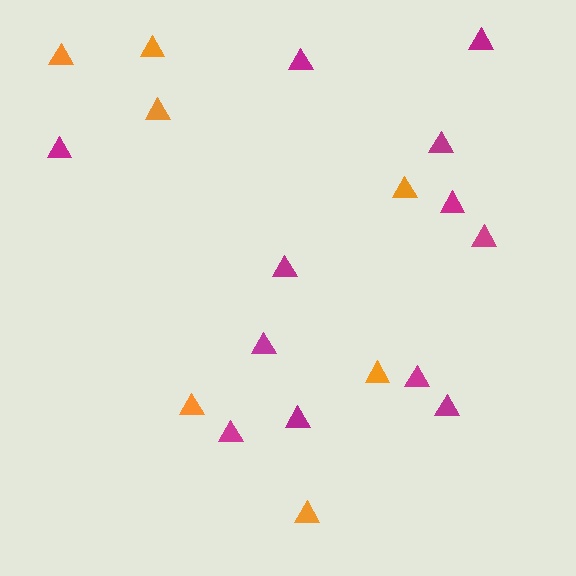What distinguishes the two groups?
There are 2 groups: one group of orange triangles (7) and one group of magenta triangles (12).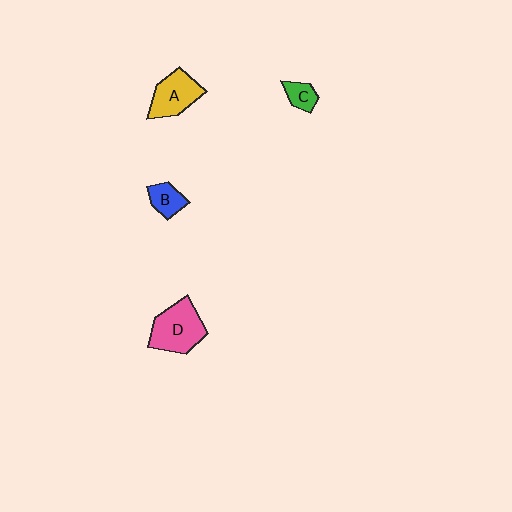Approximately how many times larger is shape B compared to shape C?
Approximately 1.3 times.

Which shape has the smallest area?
Shape C (green).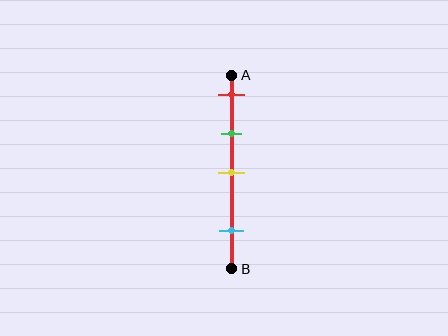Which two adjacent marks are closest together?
The red and green marks are the closest adjacent pair.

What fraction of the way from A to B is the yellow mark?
The yellow mark is approximately 50% (0.5) of the way from A to B.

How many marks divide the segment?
There are 4 marks dividing the segment.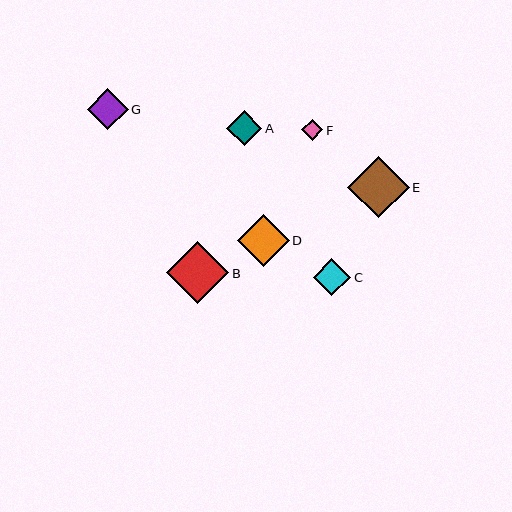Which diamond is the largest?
Diamond B is the largest with a size of approximately 63 pixels.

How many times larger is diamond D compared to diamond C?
Diamond D is approximately 1.4 times the size of diamond C.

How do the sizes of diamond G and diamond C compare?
Diamond G and diamond C are approximately the same size.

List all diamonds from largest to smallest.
From largest to smallest: B, E, D, G, C, A, F.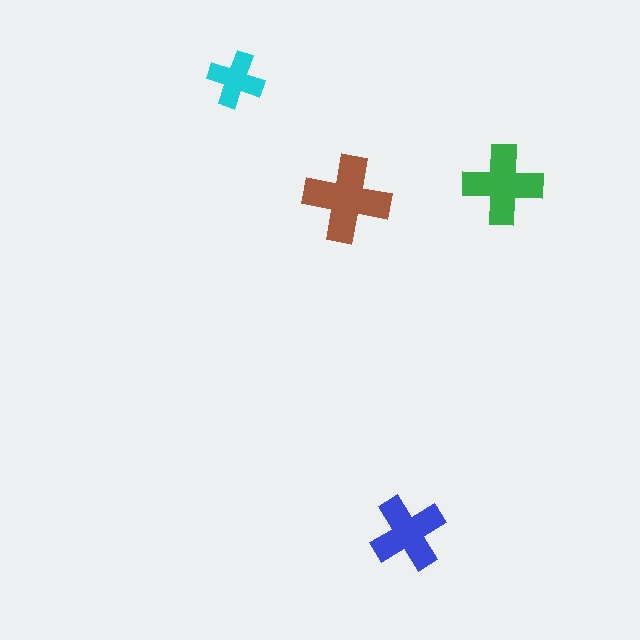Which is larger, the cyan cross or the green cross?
The green one.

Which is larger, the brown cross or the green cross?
The brown one.